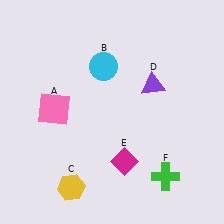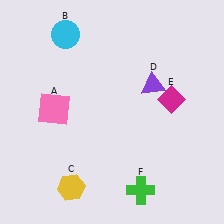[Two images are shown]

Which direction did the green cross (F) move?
The green cross (F) moved left.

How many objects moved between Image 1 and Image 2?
3 objects moved between the two images.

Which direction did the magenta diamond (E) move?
The magenta diamond (E) moved up.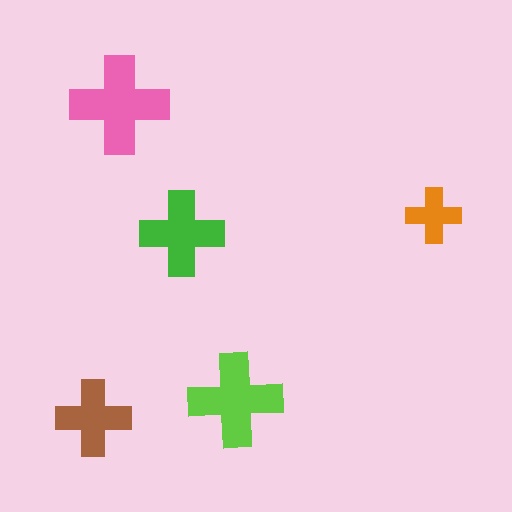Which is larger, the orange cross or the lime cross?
The lime one.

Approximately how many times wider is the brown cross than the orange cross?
About 1.5 times wider.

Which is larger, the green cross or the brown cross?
The green one.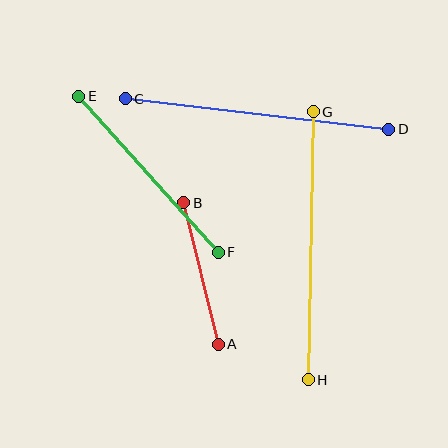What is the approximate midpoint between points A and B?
The midpoint is at approximately (201, 273) pixels.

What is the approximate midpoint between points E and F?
The midpoint is at approximately (148, 174) pixels.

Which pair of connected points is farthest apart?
Points G and H are farthest apart.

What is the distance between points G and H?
The distance is approximately 268 pixels.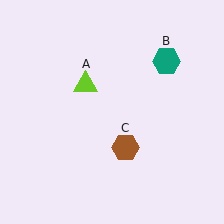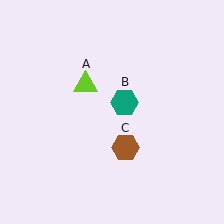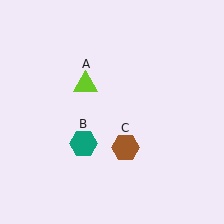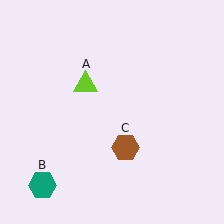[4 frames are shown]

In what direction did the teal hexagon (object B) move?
The teal hexagon (object B) moved down and to the left.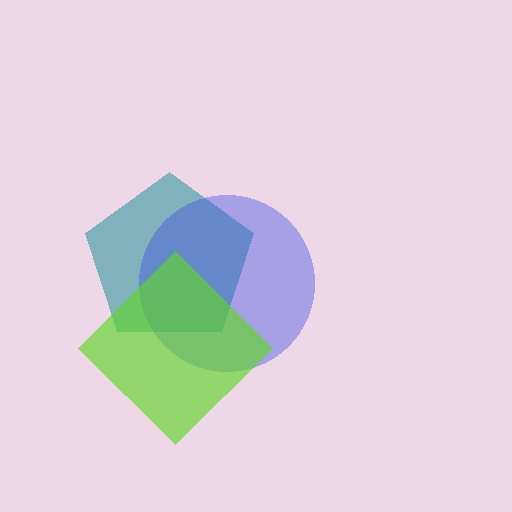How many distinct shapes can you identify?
There are 3 distinct shapes: a teal pentagon, a blue circle, a lime diamond.